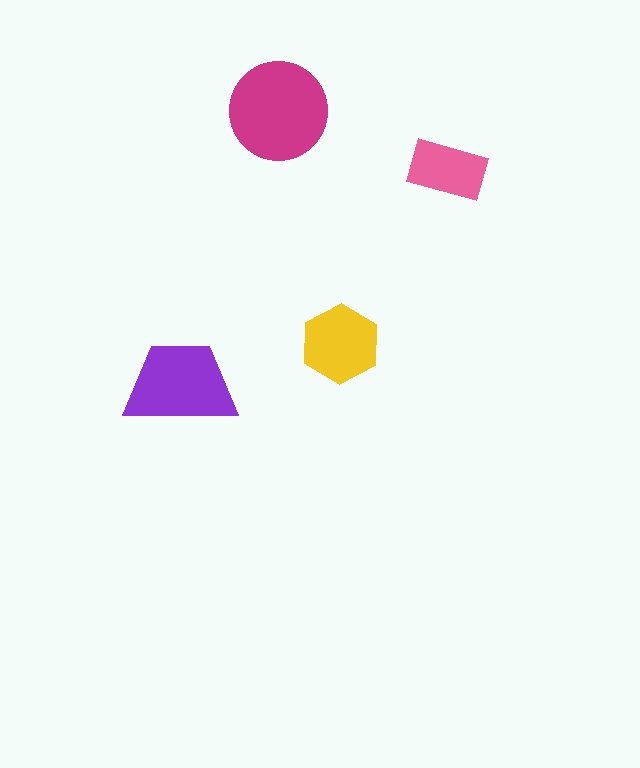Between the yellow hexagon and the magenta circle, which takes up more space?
The magenta circle.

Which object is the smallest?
The pink rectangle.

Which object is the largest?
The magenta circle.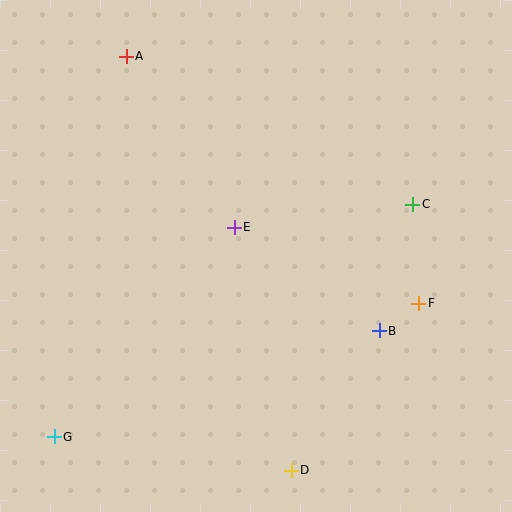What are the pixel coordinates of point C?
Point C is at (413, 204).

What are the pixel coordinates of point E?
Point E is at (234, 227).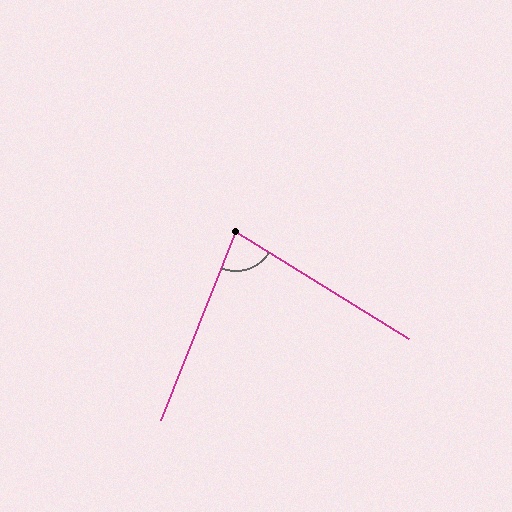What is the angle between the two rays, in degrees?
Approximately 80 degrees.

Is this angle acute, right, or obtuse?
It is acute.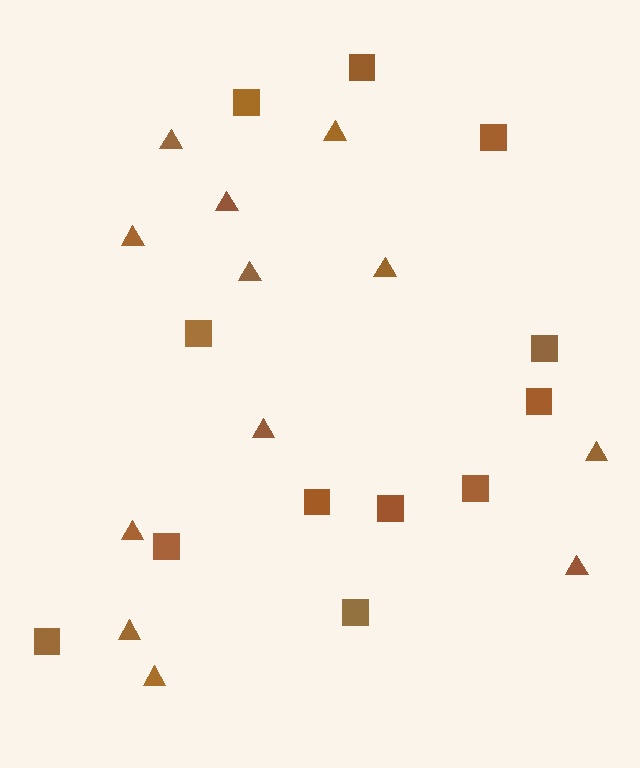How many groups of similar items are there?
There are 2 groups: one group of squares (12) and one group of triangles (12).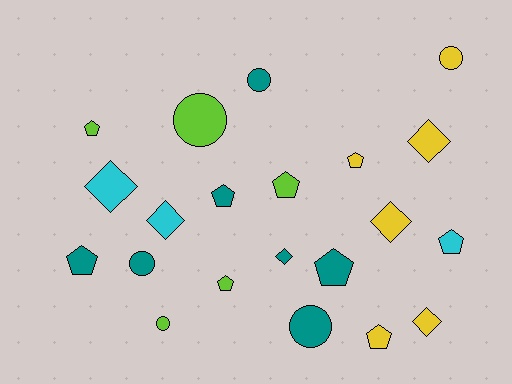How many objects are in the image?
There are 21 objects.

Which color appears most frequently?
Teal, with 7 objects.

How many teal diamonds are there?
There is 1 teal diamond.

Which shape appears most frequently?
Pentagon, with 9 objects.